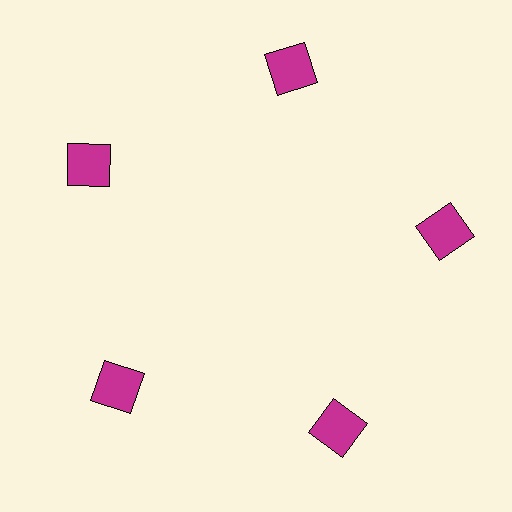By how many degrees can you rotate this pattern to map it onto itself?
The pattern maps onto itself every 72 degrees of rotation.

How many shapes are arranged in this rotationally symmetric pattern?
There are 5 shapes, arranged in 5 groups of 1.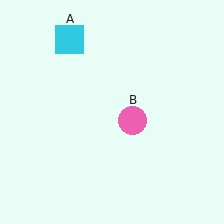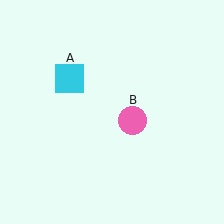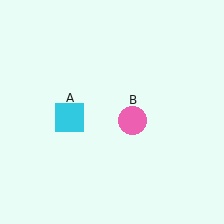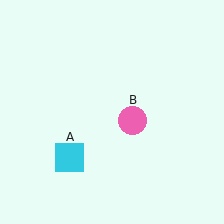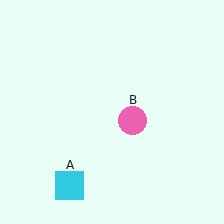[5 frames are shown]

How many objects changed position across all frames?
1 object changed position: cyan square (object A).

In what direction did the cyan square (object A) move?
The cyan square (object A) moved down.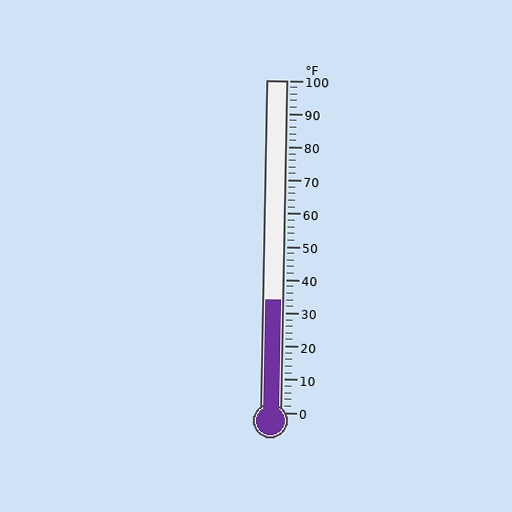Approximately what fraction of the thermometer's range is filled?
The thermometer is filled to approximately 35% of its range.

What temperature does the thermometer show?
The thermometer shows approximately 34°F.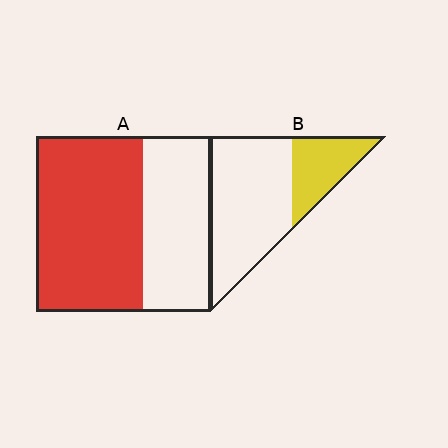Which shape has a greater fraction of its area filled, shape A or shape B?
Shape A.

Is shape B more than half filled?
No.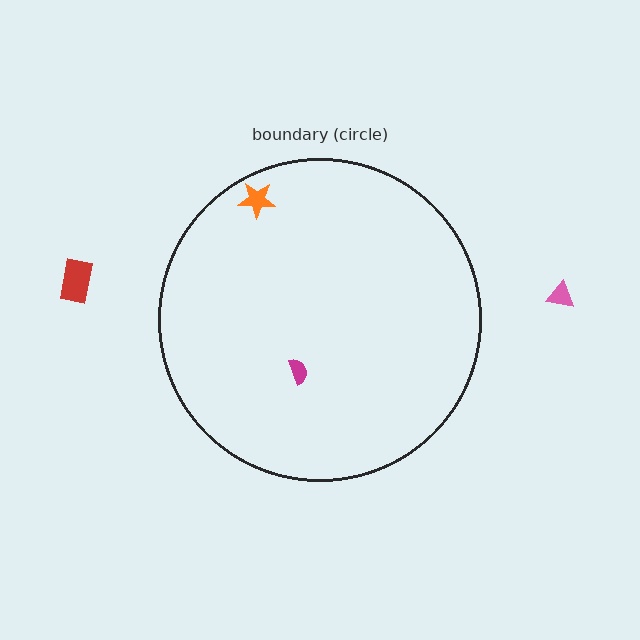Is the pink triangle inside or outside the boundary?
Outside.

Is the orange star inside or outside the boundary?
Inside.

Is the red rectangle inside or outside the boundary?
Outside.